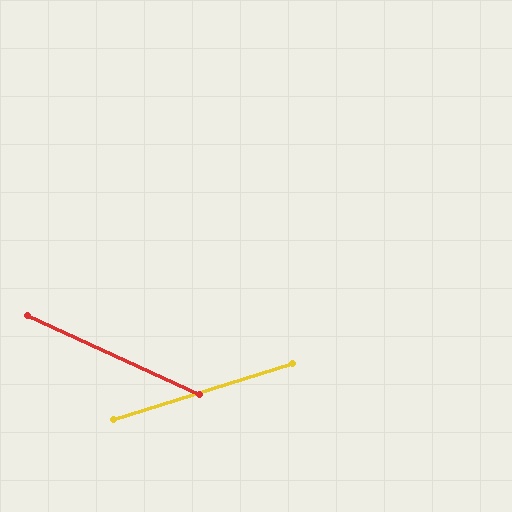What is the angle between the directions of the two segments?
Approximately 42 degrees.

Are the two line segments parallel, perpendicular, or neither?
Neither parallel nor perpendicular — they differ by about 42°.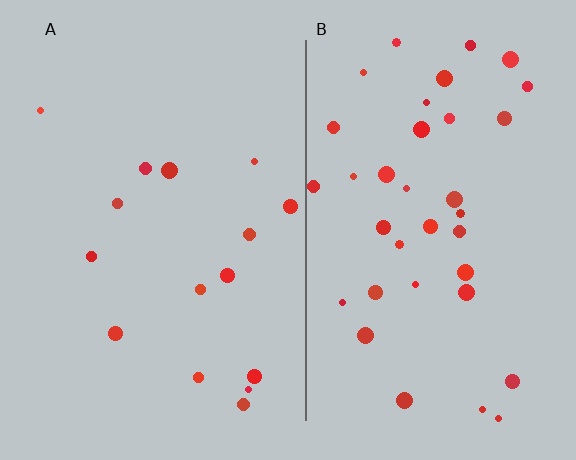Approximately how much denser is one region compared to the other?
Approximately 2.5× — region B over region A.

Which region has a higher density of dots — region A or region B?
B (the right).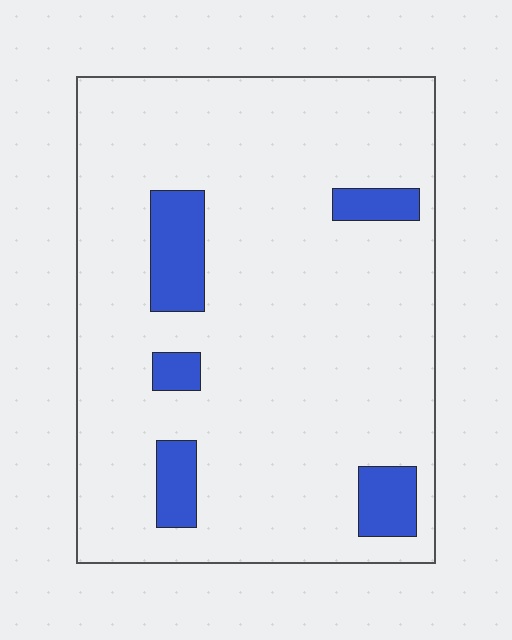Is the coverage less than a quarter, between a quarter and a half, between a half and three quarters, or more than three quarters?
Less than a quarter.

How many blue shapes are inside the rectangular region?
5.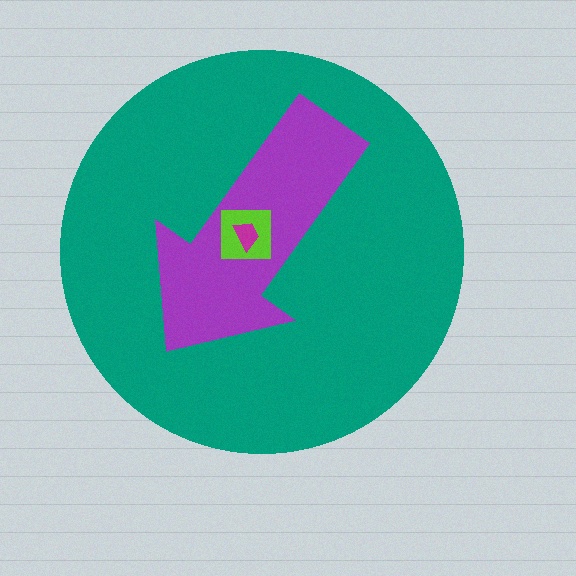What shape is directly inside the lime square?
The magenta trapezoid.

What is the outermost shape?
The teal circle.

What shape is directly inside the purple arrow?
The lime square.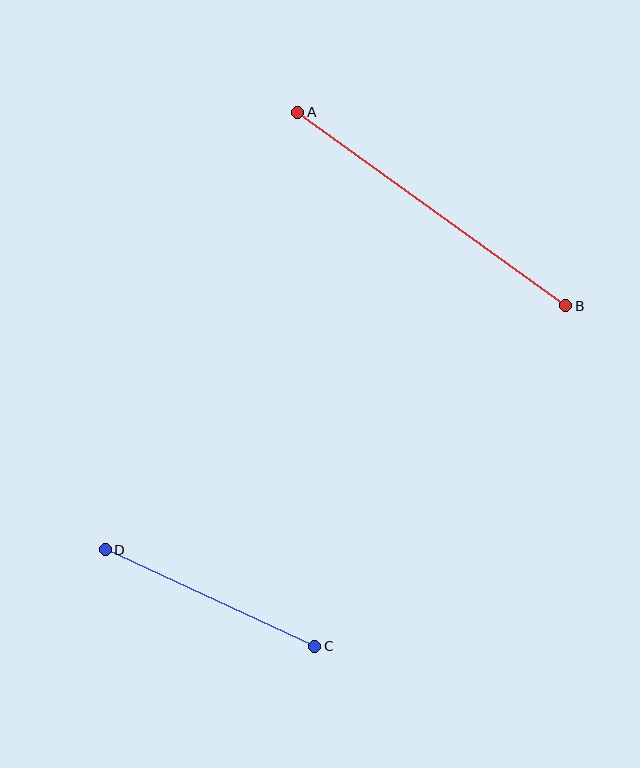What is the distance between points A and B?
The distance is approximately 331 pixels.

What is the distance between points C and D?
The distance is approximately 231 pixels.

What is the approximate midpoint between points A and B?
The midpoint is at approximately (432, 209) pixels.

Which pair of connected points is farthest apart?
Points A and B are farthest apart.